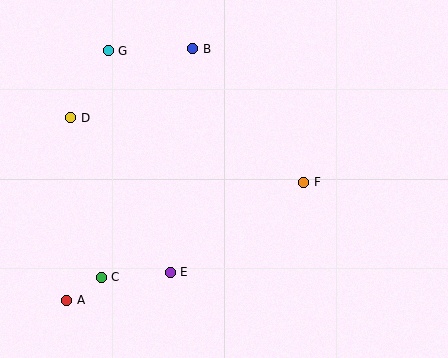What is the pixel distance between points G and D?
The distance between G and D is 77 pixels.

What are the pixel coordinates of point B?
Point B is at (193, 49).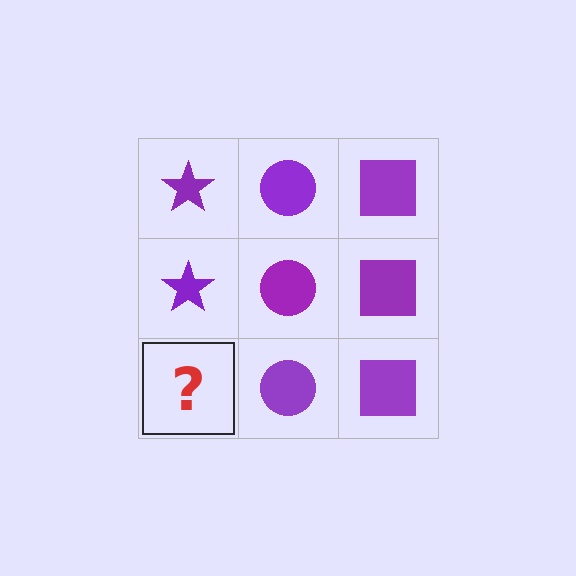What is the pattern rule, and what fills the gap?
The rule is that each column has a consistent shape. The gap should be filled with a purple star.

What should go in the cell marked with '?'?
The missing cell should contain a purple star.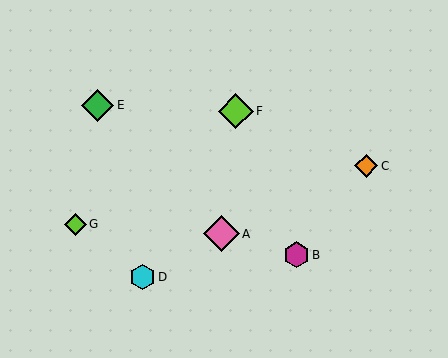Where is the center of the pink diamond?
The center of the pink diamond is at (221, 234).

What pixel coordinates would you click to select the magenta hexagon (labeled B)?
Click at (296, 255) to select the magenta hexagon B.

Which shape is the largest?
The pink diamond (labeled A) is the largest.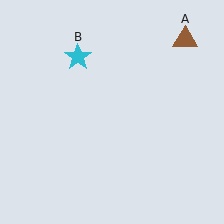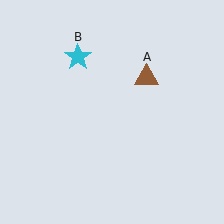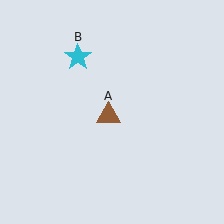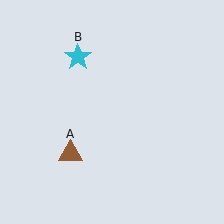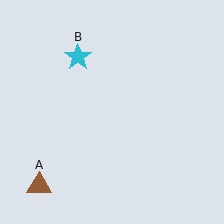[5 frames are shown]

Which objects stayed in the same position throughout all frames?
Cyan star (object B) remained stationary.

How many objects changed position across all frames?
1 object changed position: brown triangle (object A).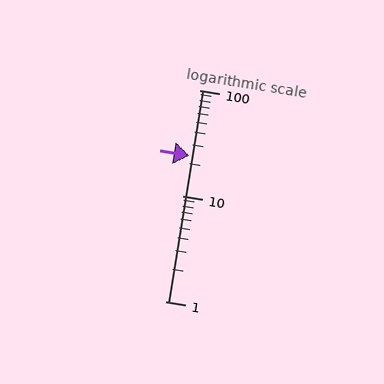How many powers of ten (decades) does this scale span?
The scale spans 2 decades, from 1 to 100.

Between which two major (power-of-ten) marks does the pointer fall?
The pointer is between 10 and 100.